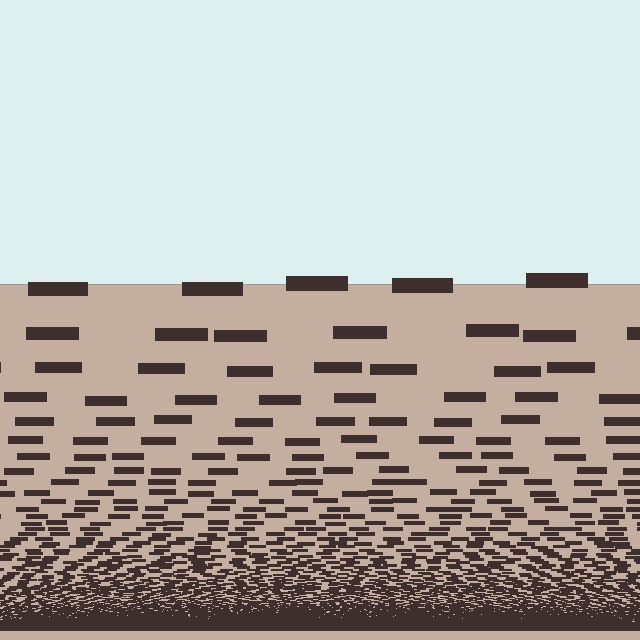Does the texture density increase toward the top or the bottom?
Density increases toward the bottom.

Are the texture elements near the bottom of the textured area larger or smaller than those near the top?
Smaller. The gradient is inverted — elements near the bottom are smaller and denser.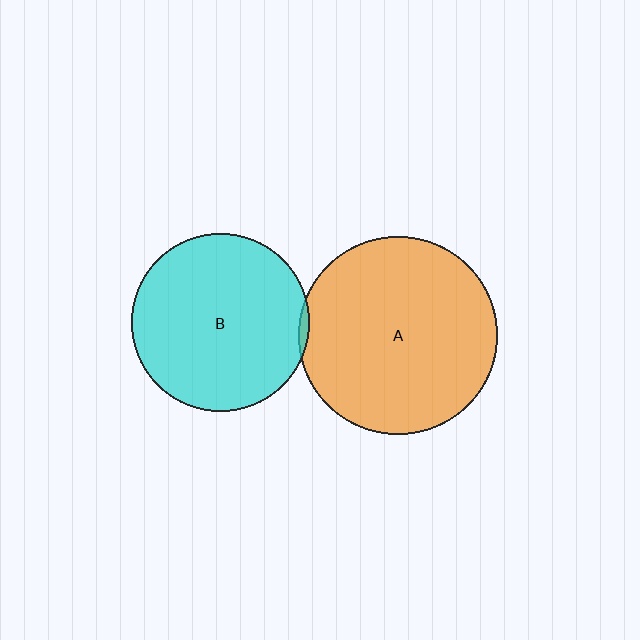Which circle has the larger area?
Circle A (orange).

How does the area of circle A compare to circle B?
Approximately 1.2 times.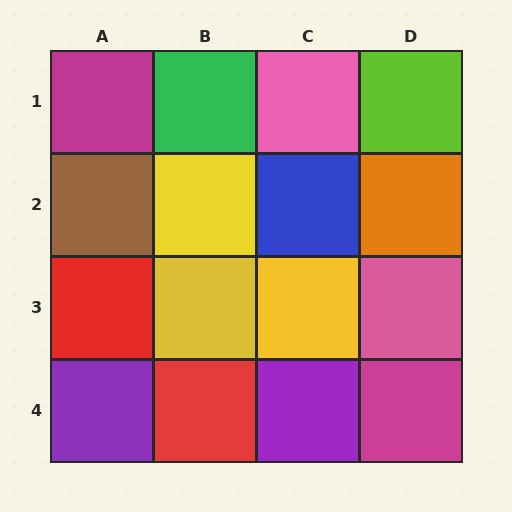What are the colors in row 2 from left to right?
Brown, yellow, blue, orange.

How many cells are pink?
2 cells are pink.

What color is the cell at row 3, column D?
Pink.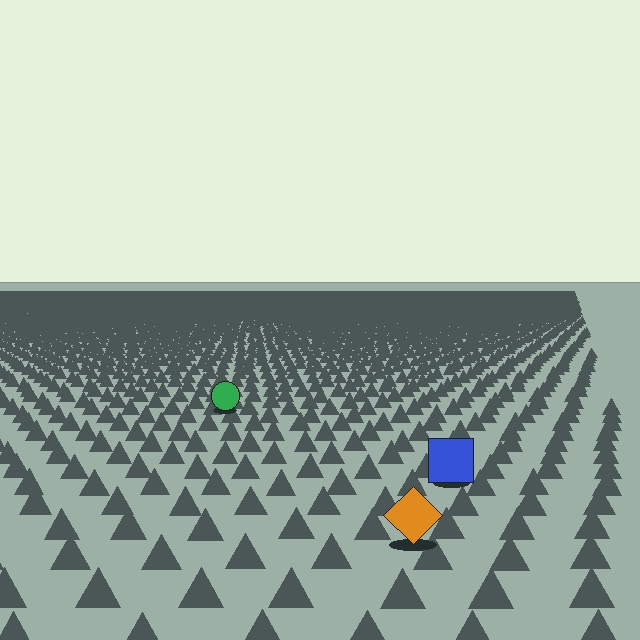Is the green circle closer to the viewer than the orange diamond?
No. The orange diamond is closer — you can tell from the texture gradient: the ground texture is coarser near it.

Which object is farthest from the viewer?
The green circle is farthest from the viewer. It appears smaller and the ground texture around it is denser.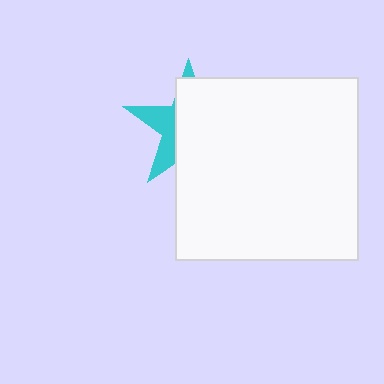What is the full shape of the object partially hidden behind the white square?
The partially hidden object is a cyan star.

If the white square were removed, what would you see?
You would see the complete cyan star.